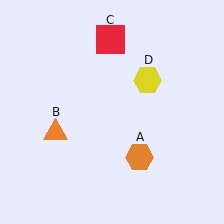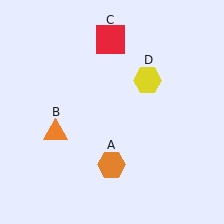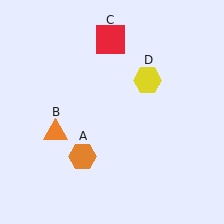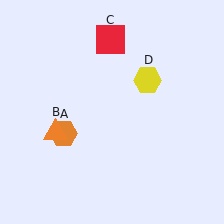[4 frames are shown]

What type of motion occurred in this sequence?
The orange hexagon (object A) rotated clockwise around the center of the scene.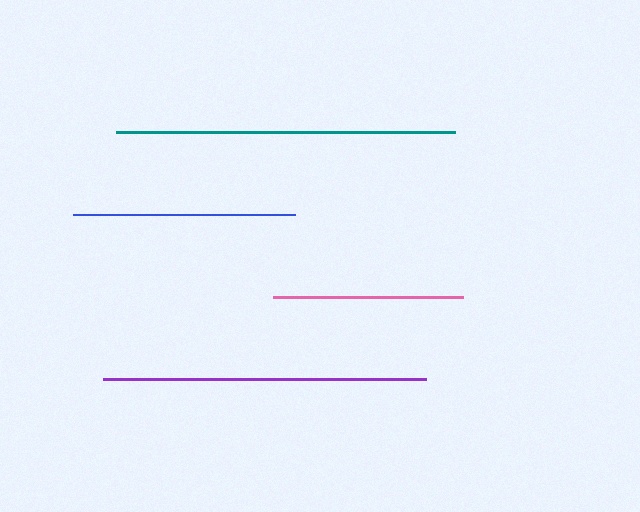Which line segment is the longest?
The teal line is the longest at approximately 339 pixels.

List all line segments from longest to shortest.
From longest to shortest: teal, purple, blue, pink.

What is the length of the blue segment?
The blue segment is approximately 222 pixels long.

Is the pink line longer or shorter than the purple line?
The purple line is longer than the pink line.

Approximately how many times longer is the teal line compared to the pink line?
The teal line is approximately 1.8 times the length of the pink line.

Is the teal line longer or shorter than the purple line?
The teal line is longer than the purple line.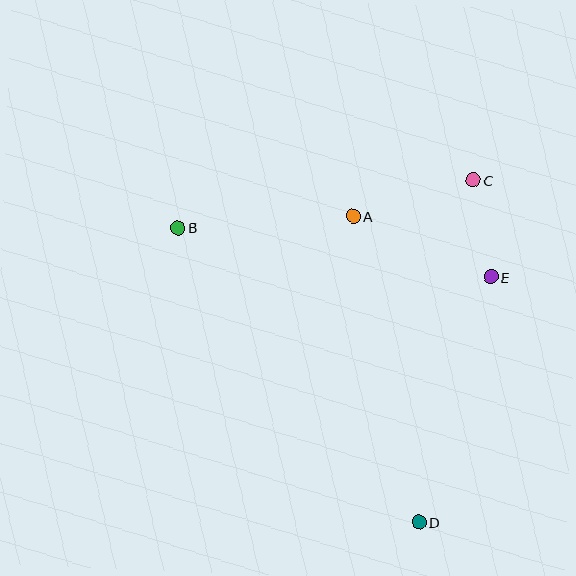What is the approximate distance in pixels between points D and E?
The distance between D and E is approximately 256 pixels.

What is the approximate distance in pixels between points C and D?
The distance between C and D is approximately 346 pixels.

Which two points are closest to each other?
Points C and E are closest to each other.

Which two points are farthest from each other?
Points B and D are farthest from each other.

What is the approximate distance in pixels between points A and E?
The distance between A and E is approximately 151 pixels.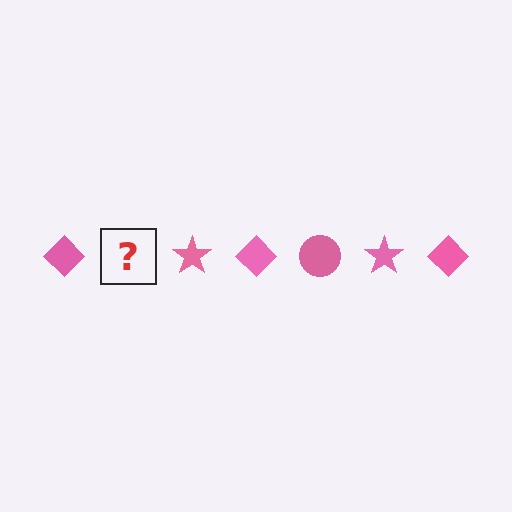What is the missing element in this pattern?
The missing element is a pink circle.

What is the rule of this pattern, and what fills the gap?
The rule is that the pattern cycles through diamond, circle, star shapes in pink. The gap should be filled with a pink circle.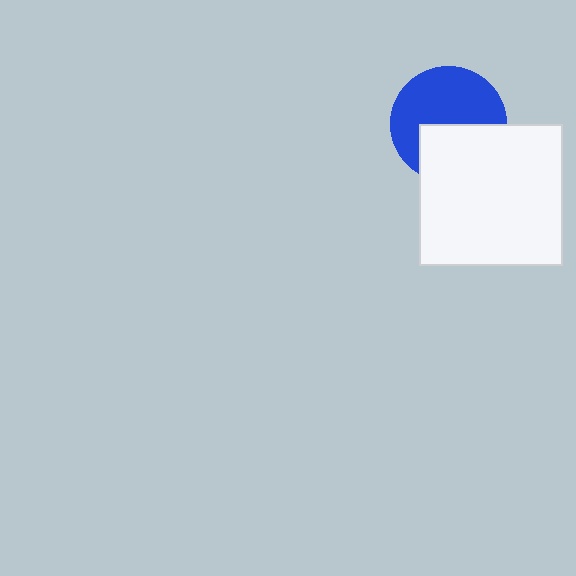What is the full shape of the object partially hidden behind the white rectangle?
The partially hidden object is a blue circle.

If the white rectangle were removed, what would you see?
You would see the complete blue circle.